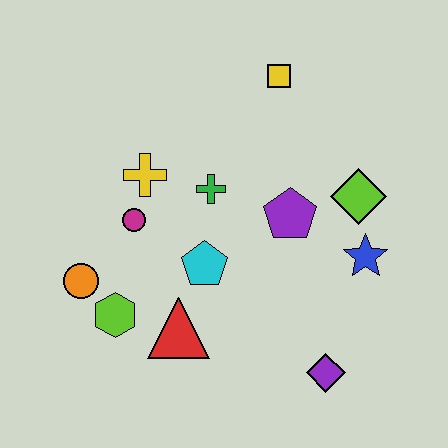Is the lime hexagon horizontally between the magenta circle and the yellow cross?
No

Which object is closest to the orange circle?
The lime hexagon is closest to the orange circle.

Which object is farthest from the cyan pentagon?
The yellow square is farthest from the cyan pentagon.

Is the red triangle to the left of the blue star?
Yes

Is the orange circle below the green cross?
Yes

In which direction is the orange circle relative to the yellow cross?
The orange circle is below the yellow cross.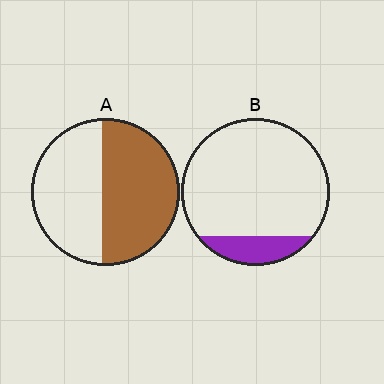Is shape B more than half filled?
No.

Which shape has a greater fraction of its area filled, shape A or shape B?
Shape A.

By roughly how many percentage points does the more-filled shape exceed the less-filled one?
By roughly 40 percentage points (A over B).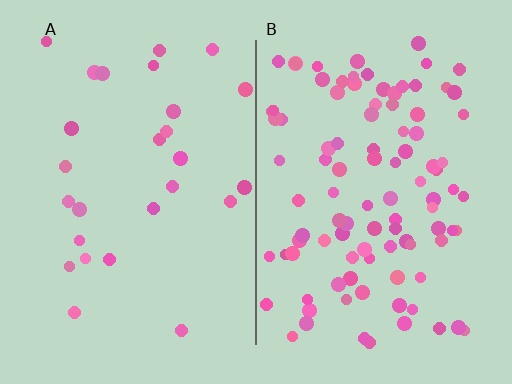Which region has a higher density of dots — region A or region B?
B (the right).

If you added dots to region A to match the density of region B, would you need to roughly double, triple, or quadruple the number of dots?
Approximately quadruple.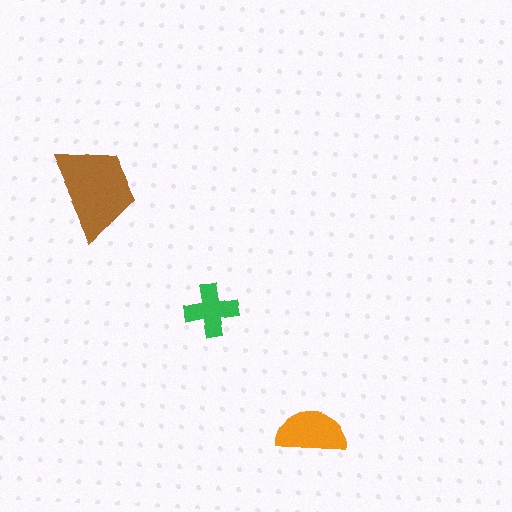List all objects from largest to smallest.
The brown trapezoid, the orange semicircle, the green cross.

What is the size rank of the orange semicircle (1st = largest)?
2nd.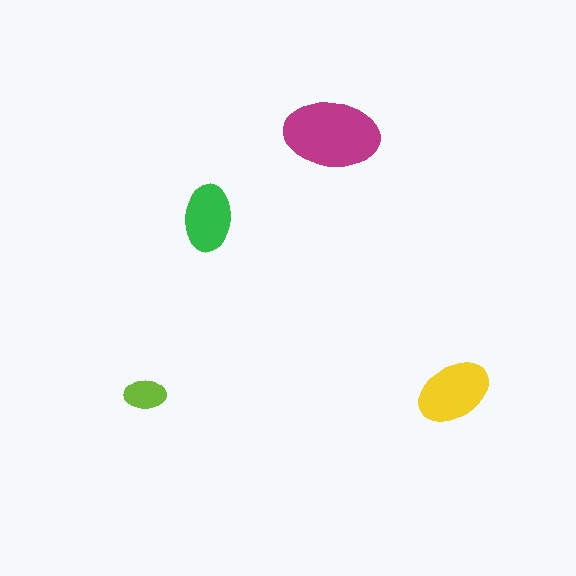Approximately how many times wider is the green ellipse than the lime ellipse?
About 1.5 times wider.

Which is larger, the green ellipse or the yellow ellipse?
The yellow one.